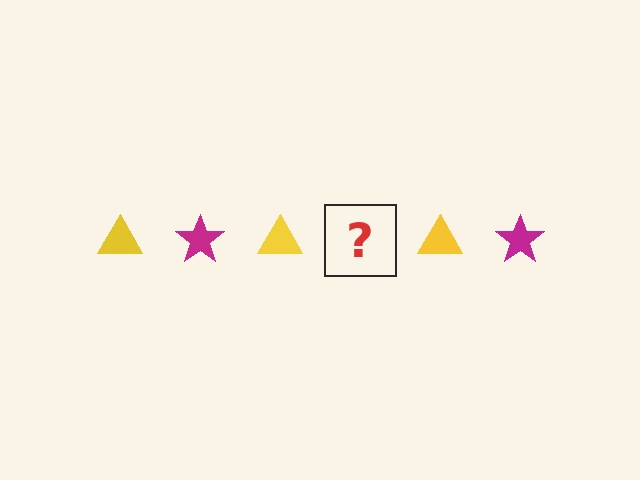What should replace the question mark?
The question mark should be replaced with a magenta star.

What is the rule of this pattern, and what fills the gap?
The rule is that the pattern alternates between yellow triangle and magenta star. The gap should be filled with a magenta star.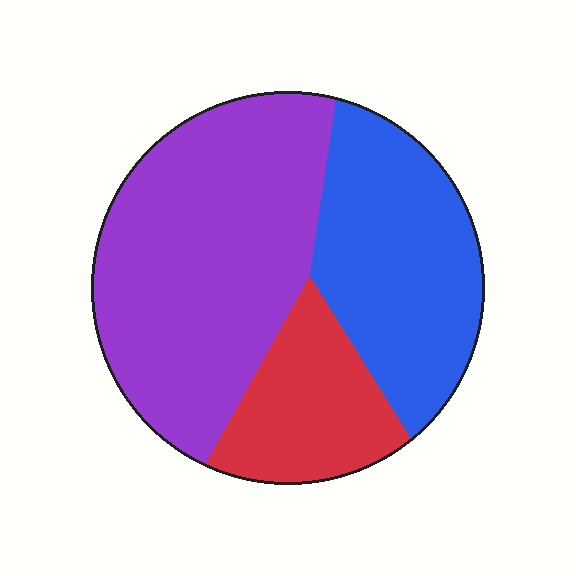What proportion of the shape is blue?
Blue takes up between a sixth and a third of the shape.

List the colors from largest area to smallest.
From largest to smallest: purple, blue, red.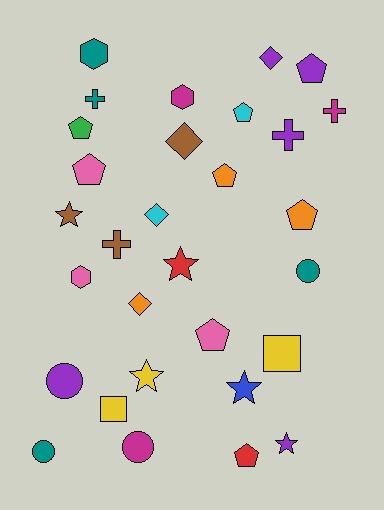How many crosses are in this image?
There are 4 crosses.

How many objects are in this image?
There are 30 objects.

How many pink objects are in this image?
There are 3 pink objects.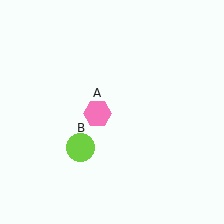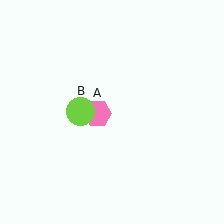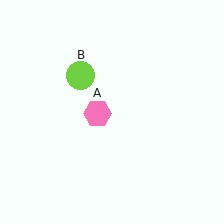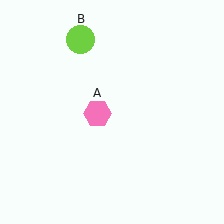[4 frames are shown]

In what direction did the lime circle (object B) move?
The lime circle (object B) moved up.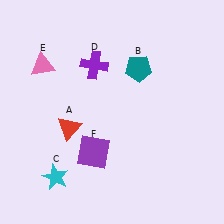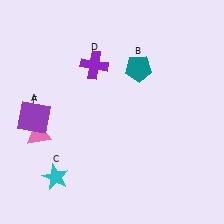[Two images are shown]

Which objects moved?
The objects that moved are: the red triangle (A), the pink triangle (E), the purple square (F).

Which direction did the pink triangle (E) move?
The pink triangle (E) moved down.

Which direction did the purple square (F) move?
The purple square (F) moved left.